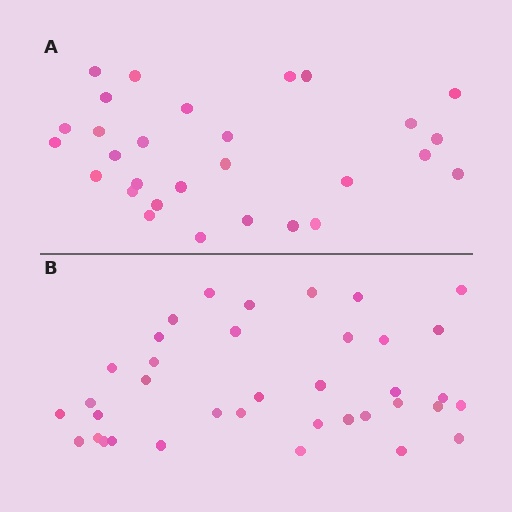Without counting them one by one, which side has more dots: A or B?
Region B (the bottom region) has more dots.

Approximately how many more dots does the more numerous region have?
Region B has roughly 8 or so more dots than region A.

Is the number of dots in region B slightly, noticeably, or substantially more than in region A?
Region B has noticeably more, but not dramatically so. The ratio is roughly 1.3 to 1.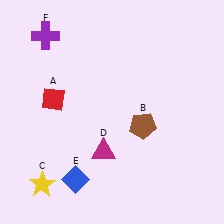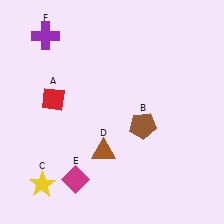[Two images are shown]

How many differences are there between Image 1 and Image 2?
There are 2 differences between the two images.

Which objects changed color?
D changed from magenta to brown. E changed from blue to magenta.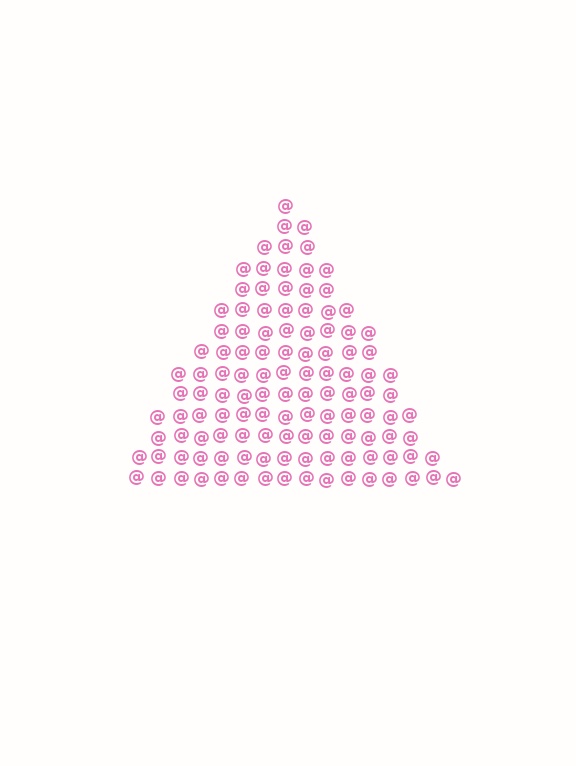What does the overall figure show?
The overall figure shows a triangle.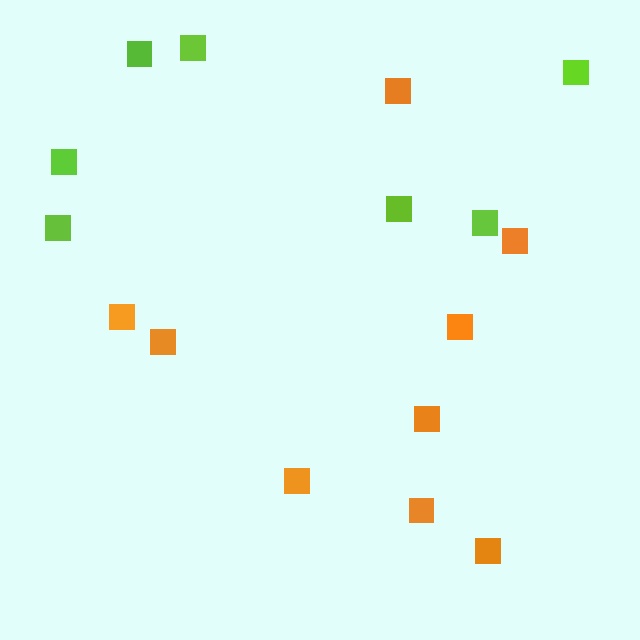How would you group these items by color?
There are 2 groups: one group of orange squares (9) and one group of lime squares (7).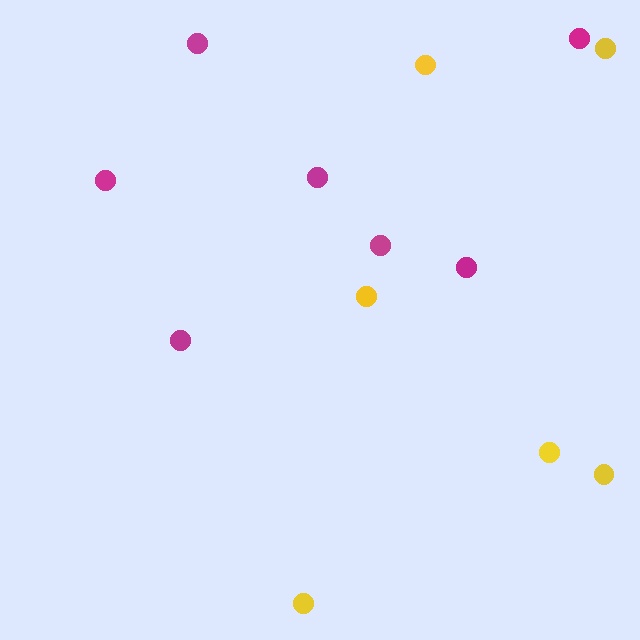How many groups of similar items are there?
There are 2 groups: one group of magenta circles (7) and one group of yellow circles (6).